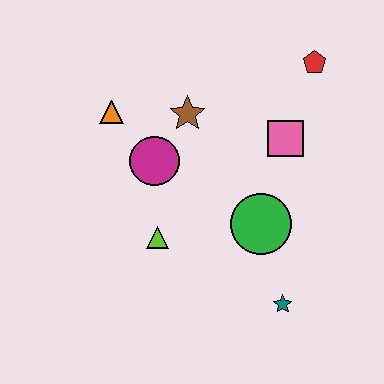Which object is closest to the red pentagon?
The pink square is closest to the red pentagon.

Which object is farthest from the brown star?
The teal star is farthest from the brown star.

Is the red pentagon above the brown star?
Yes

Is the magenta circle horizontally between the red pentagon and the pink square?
No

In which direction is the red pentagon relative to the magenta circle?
The red pentagon is to the right of the magenta circle.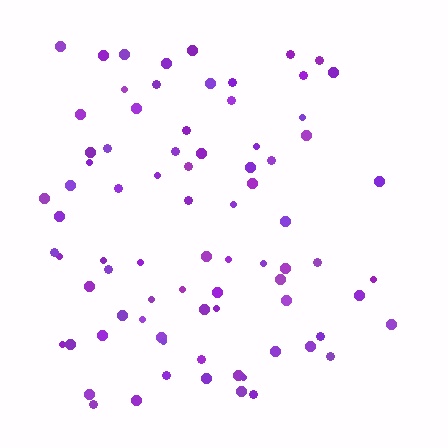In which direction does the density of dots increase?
From right to left, with the left side densest.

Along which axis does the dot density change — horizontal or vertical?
Horizontal.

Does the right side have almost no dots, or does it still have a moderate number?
Still a moderate number, just noticeably fewer than the left.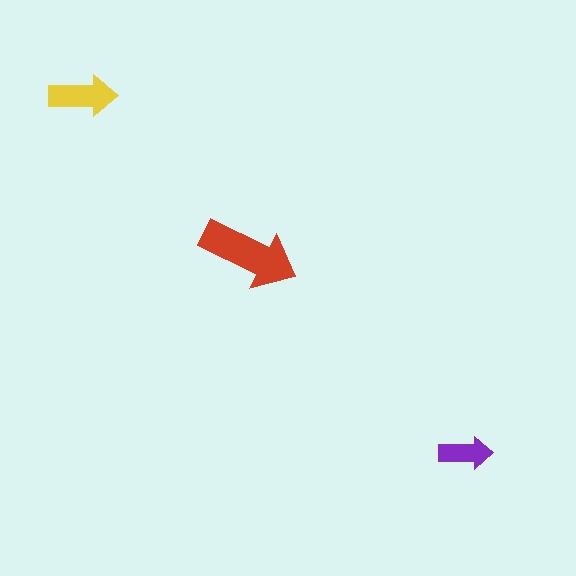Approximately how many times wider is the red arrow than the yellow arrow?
About 1.5 times wider.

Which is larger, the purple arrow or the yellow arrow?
The yellow one.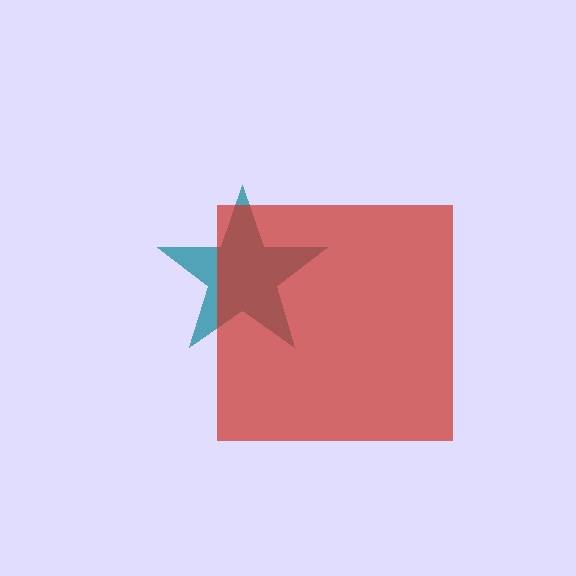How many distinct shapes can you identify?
There are 2 distinct shapes: a teal star, a red square.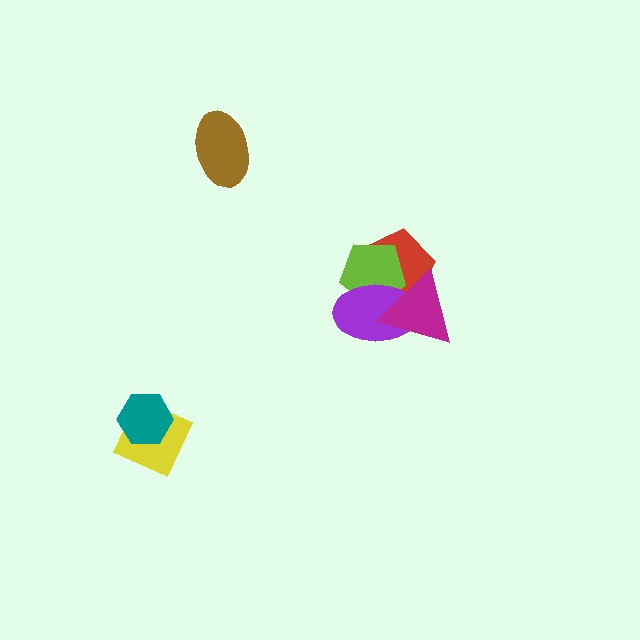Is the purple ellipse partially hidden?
Yes, it is partially covered by another shape.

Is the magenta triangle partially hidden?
No, no other shape covers it.